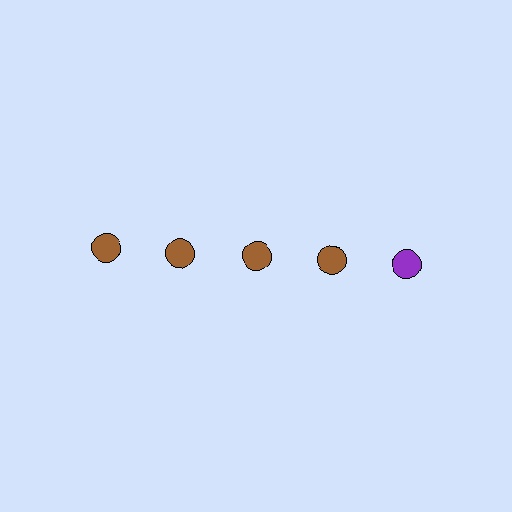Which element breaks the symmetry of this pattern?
The purple circle in the top row, rightmost column breaks the symmetry. All other shapes are brown circles.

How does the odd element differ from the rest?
It has a different color: purple instead of brown.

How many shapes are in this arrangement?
There are 5 shapes arranged in a grid pattern.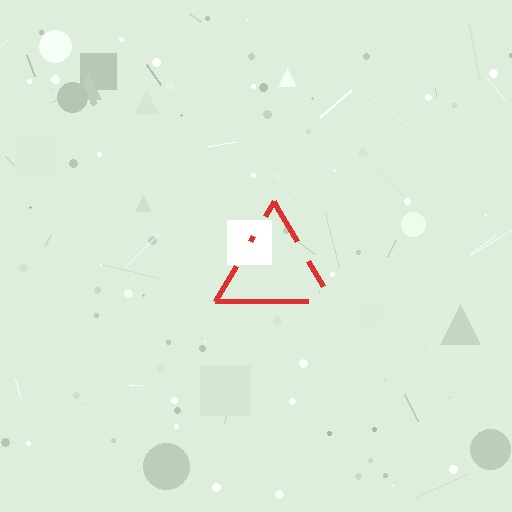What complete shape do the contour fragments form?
The contour fragments form a triangle.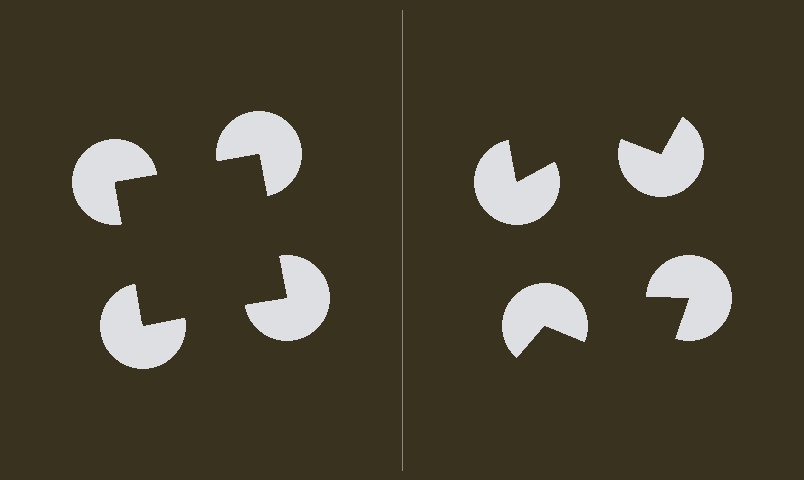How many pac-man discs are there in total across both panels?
8 — 4 on each side.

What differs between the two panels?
The pac-man discs are positioned identically on both sides; only the wedge orientations differ. On the left they align to a square; on the right they are misaligned.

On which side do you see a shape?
An illusory square appears on the left side. On the right side the wedge cuts are rotated, so no coherent shape forms.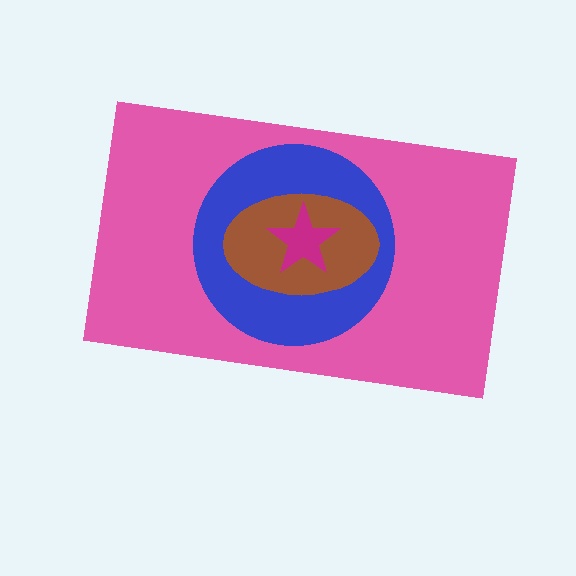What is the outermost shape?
The pink rectangle.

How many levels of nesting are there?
4.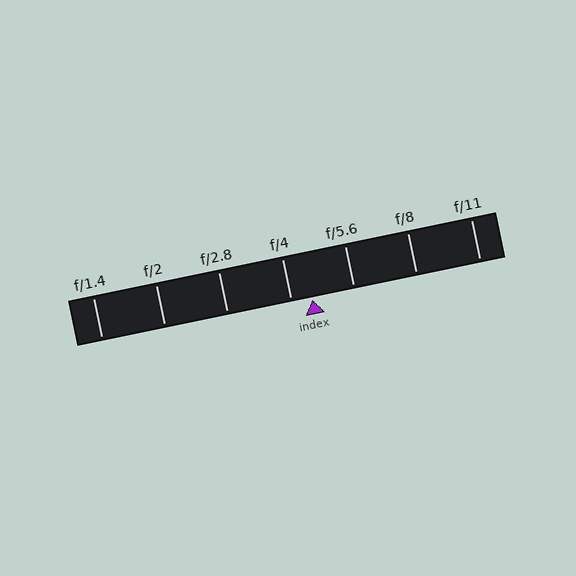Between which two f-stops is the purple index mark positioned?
The index mark is between f/4 and f/5.6.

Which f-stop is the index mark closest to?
The index mark is closest to f/4.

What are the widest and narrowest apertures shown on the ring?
The widest aperture shown is f/1.4 and the narrowest is f/11.